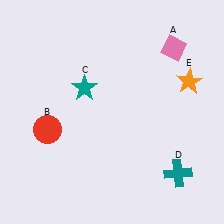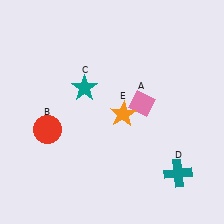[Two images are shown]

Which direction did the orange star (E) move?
The orange star (E) moved left.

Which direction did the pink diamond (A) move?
The pink diamond (A) moved down.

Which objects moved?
The objects that moved are: the pink diamond (A), the orange star (E).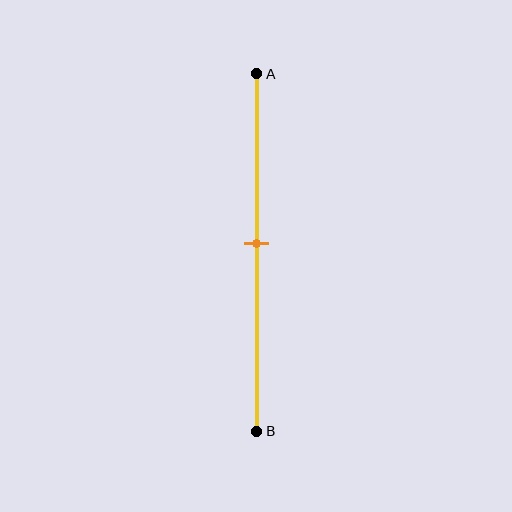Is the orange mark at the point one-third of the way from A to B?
No, the mark is at about 45% from A, not at the 33% one-third point.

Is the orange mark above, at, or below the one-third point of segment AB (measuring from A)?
The orange mark is below the one-third point of segment AB.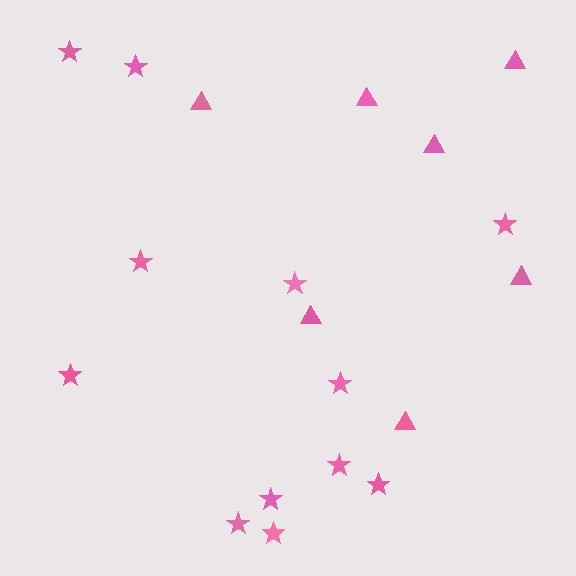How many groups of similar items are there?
There are 2 groups: one group of triangles (7) and one group of stars (12).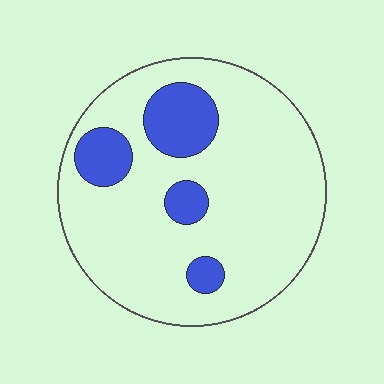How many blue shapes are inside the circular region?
4.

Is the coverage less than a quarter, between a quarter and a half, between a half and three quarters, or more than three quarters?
Less than a quarter.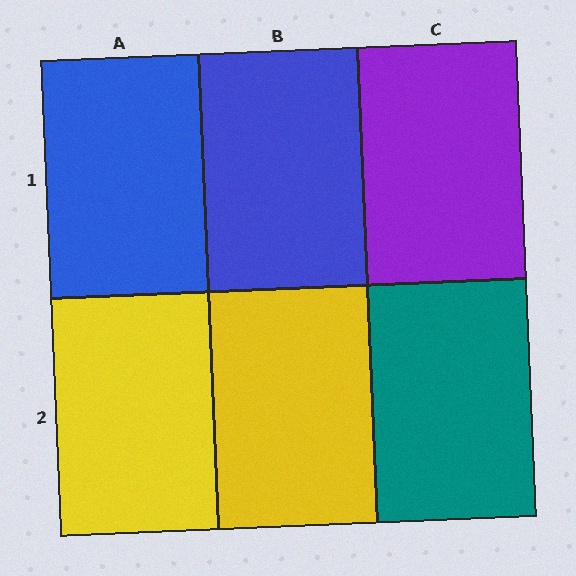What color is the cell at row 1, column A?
Blue.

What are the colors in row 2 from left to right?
Yellow, yellow, teal.